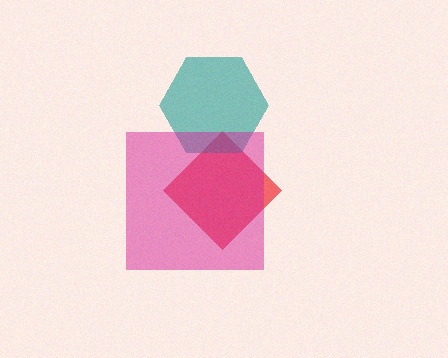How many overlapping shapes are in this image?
There are 3 overlapping shapes in the image.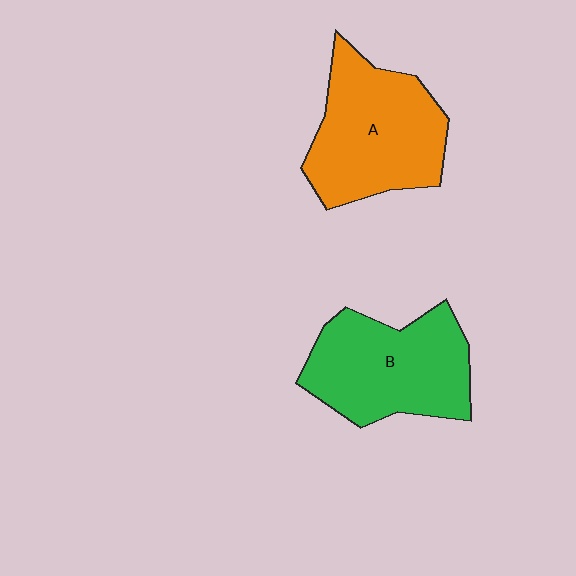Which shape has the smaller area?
Shape B (green).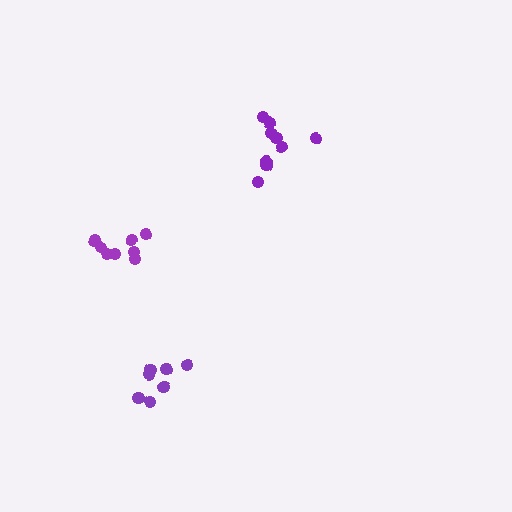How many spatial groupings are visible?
There are 3 spatial groupings.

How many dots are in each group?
Group 1: 7 dots, Group 2: 8 dots, Group 3: 9 dots (24 total).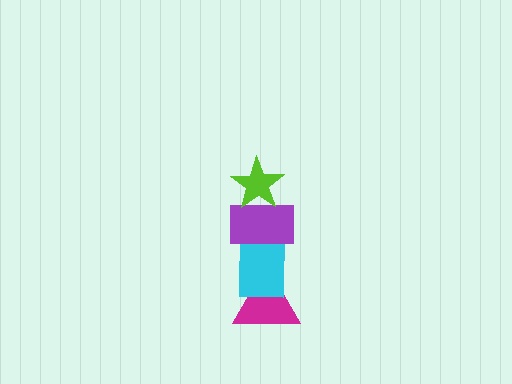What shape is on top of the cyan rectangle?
The purple rectangle is on top of the cyan rectangle.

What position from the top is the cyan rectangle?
The cyan rectangle is 3rd from the top.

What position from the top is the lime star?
The lime star is 1st from the top.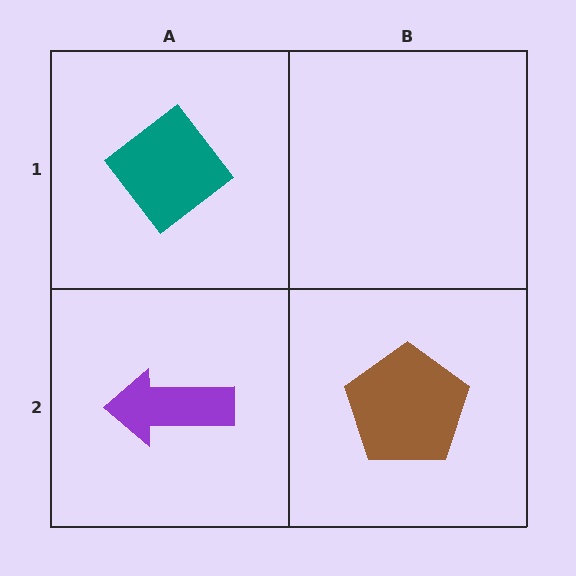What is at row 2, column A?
A purple arrow.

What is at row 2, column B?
A brown pentagon.